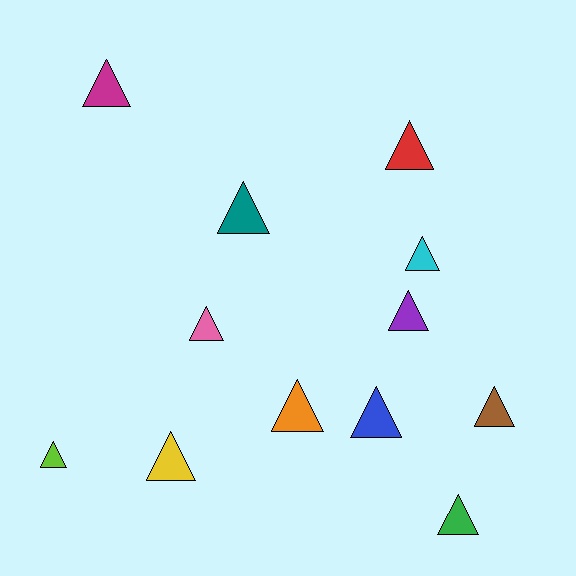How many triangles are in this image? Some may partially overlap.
There are 12 triangles.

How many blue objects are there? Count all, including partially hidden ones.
There is 1 blue object.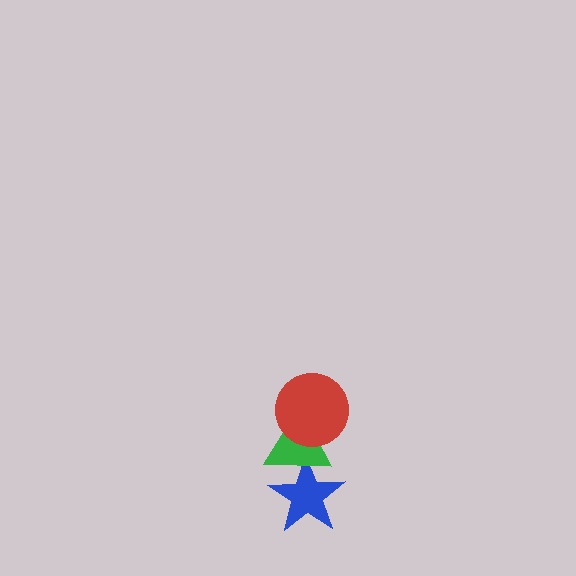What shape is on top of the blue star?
The green triangle is on top of the blue star.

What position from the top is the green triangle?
The green triangle is 2nd from the top.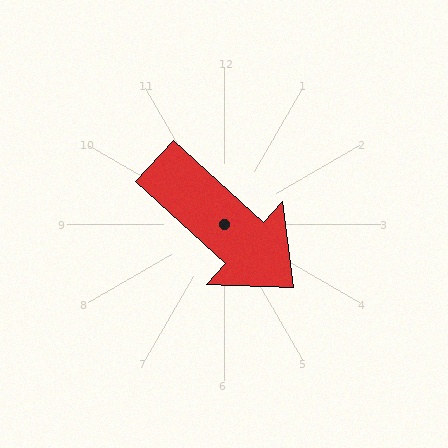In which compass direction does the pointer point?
Southeast.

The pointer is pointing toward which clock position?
Roughly 4 o'clock.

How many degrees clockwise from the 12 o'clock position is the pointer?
Approximately 132 degrees.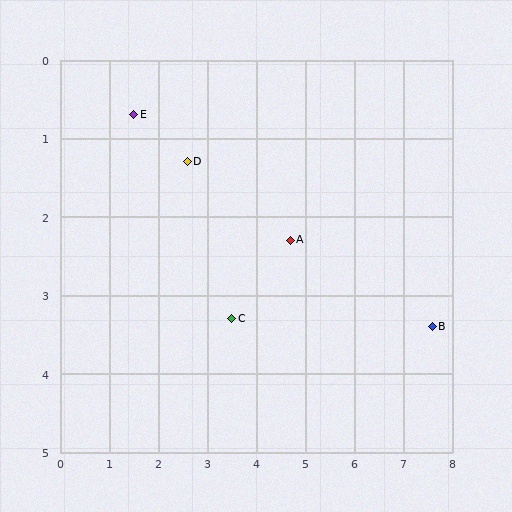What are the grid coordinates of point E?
Point E is at approximately (1.5, 0.7).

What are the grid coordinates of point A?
Point A is at approximately (4.7, 2.3).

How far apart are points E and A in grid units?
Points E and A are about 3.6 grid units apart.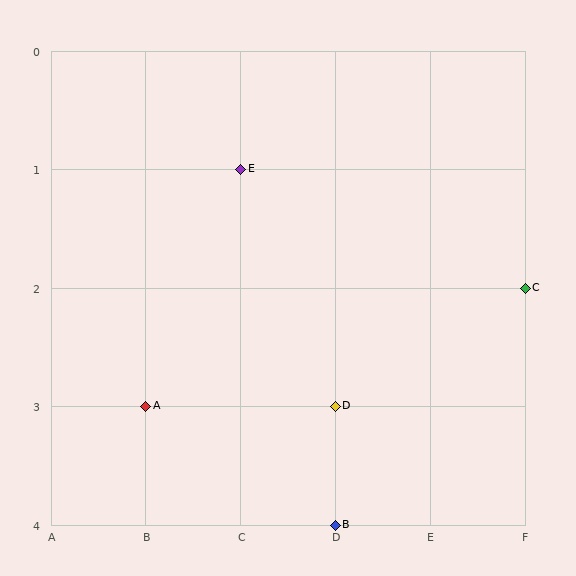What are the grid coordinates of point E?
Point E is at grid coordinates (C, 1).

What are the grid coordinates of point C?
Point C is at grid coordinates (F, 2).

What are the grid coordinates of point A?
Point A is at grid coordinates (B, 3).